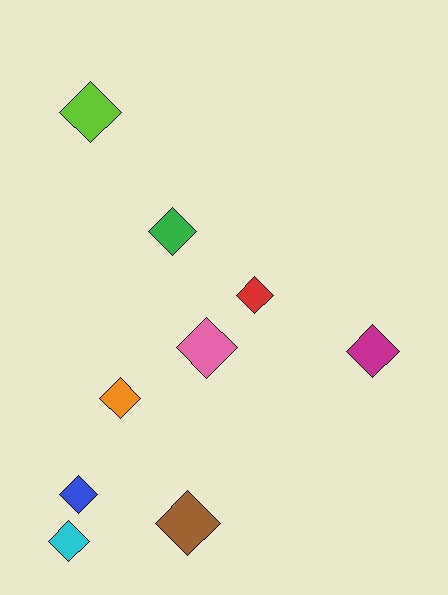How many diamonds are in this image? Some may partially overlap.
There are 9 diamonds.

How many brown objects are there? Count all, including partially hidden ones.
There is 1 brown object.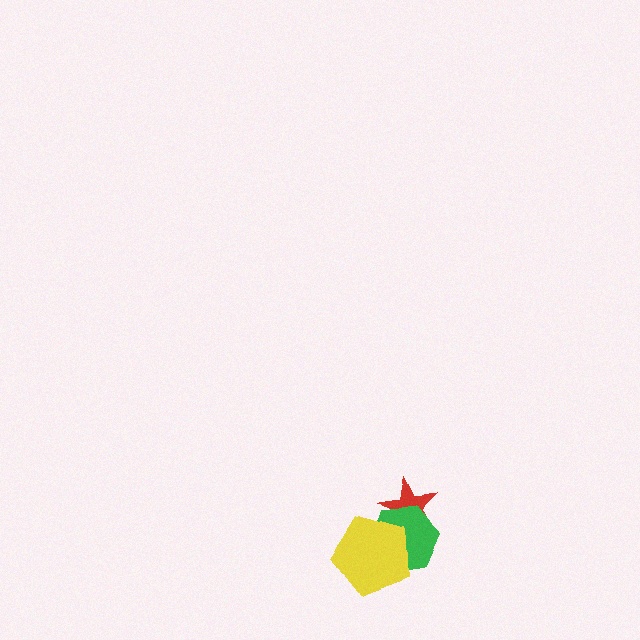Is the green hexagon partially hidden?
Yes, it is partially covered by another shape.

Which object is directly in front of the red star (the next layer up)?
The green hexagon is directly in front of the red star.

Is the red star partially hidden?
Yes, it is partially covered by another shape.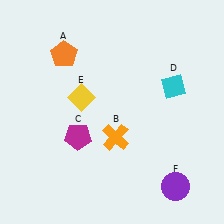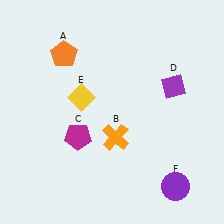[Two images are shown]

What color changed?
The diamond (D) changed from cyan in Image 1 to purple in Image 2.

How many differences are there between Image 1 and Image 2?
There is 1 difference between the two images.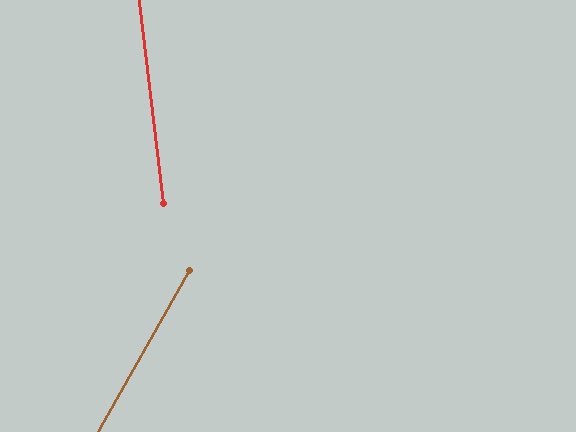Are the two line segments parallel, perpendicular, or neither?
Neither parallel nor perpendicular — they differ by about 36°.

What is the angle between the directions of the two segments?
Approximately 36 degrees.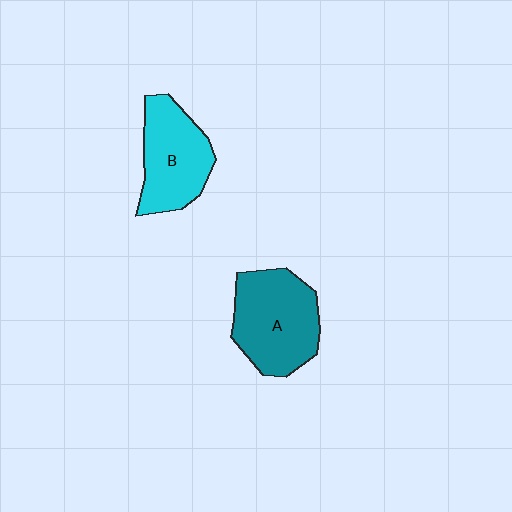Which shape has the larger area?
Shape A (teal).